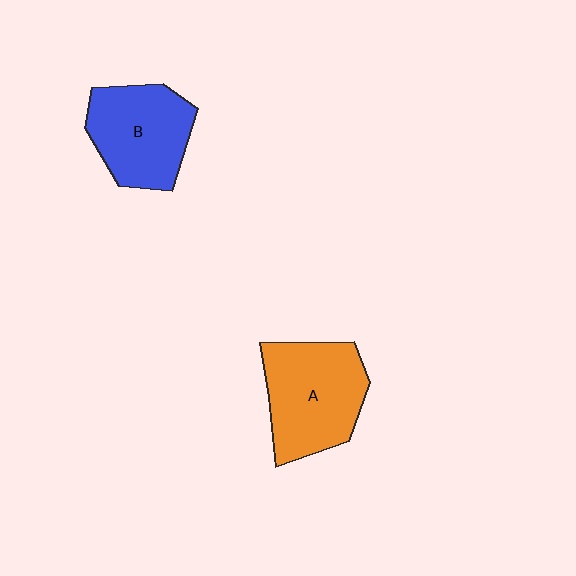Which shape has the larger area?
Shape A (orange).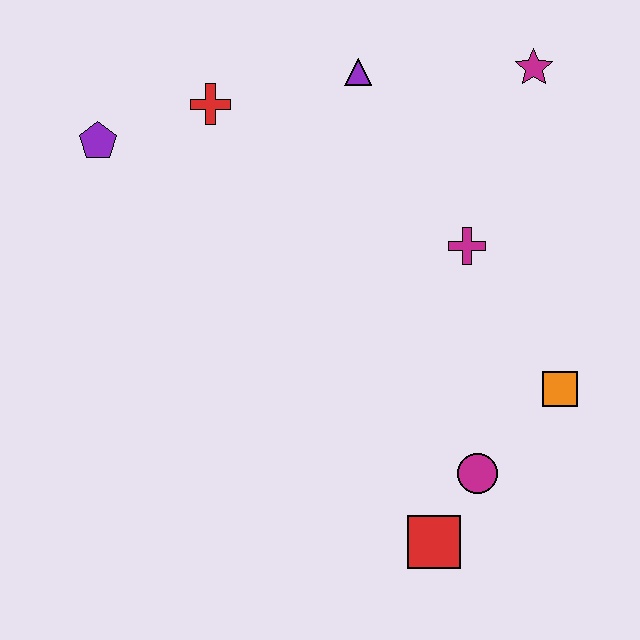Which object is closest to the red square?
The magenta circle is closest to the red square.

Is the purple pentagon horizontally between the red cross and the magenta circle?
No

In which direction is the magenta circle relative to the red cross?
The magenta circle is below the red cross.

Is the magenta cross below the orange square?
No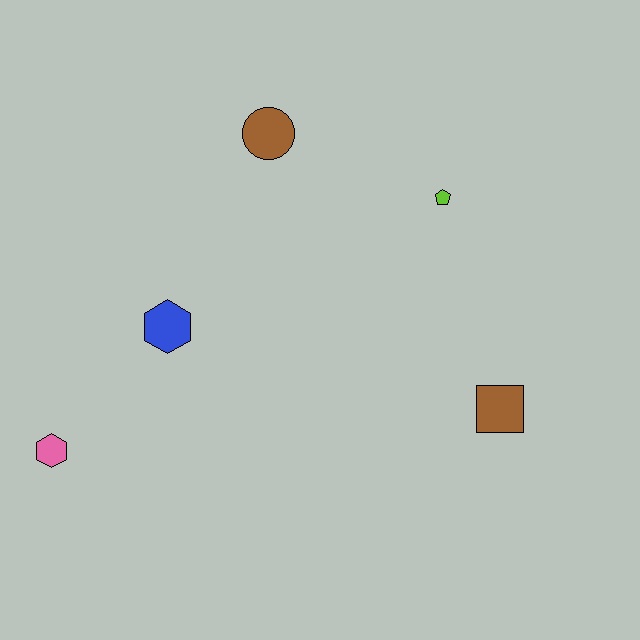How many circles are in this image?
There is 1 circle.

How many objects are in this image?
There are 5 objects.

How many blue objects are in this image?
There is 1 blue object.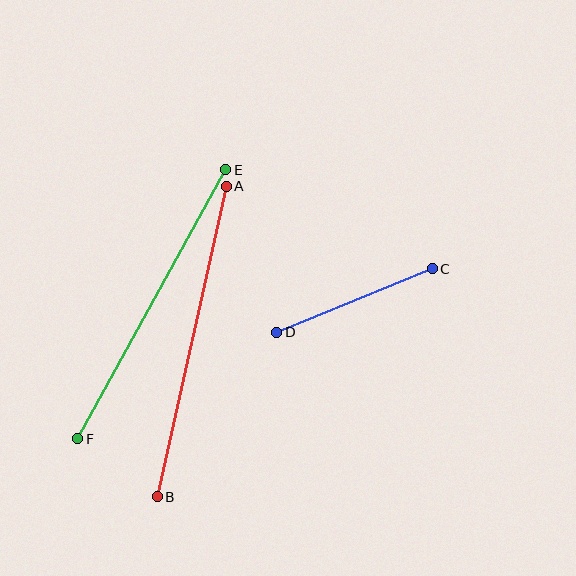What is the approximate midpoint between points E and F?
The midpoint is at approximately (152, 304) pixels.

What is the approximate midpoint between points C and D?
The midpoint is at approximately (355, 301) pixels.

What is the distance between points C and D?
The distance is approximately 168 pixels.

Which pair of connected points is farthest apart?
Points A and B are farthest apart.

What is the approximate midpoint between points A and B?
The midpoint is at approximately (192, 342) pixels.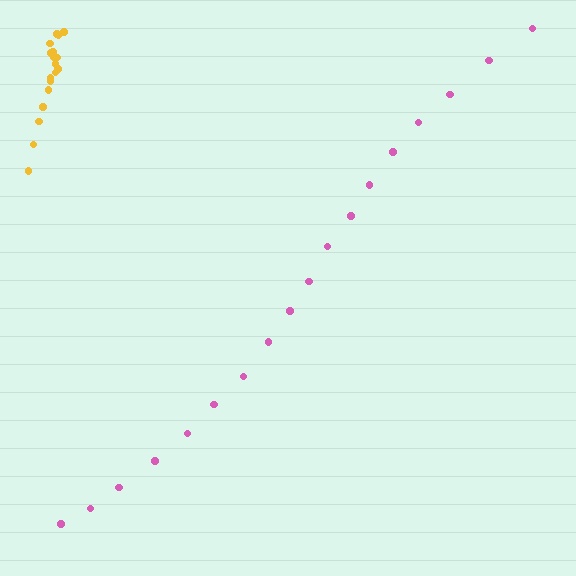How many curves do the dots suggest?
There are 2 distinct paths.